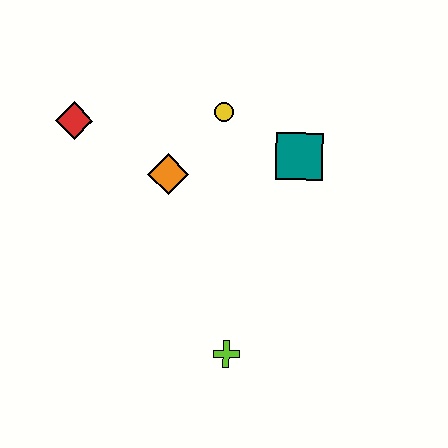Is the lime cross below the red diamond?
Yes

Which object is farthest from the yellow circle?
The lime cross is farthest from the yellow circle.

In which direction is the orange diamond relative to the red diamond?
The orange diamond is to the right of the red diamond.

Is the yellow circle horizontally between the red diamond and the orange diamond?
No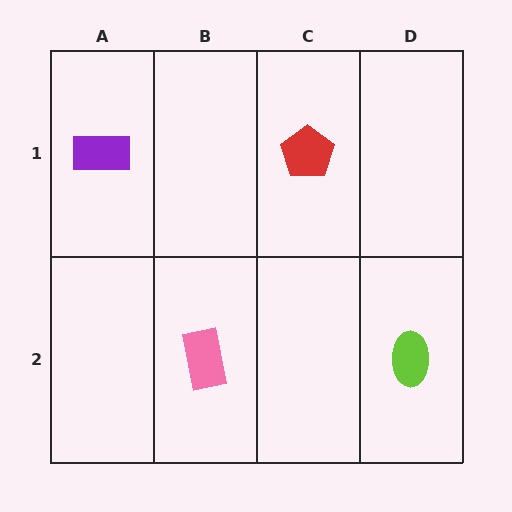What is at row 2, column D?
A lime ellipse.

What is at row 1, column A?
A purple rectangle.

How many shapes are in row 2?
2 shapes.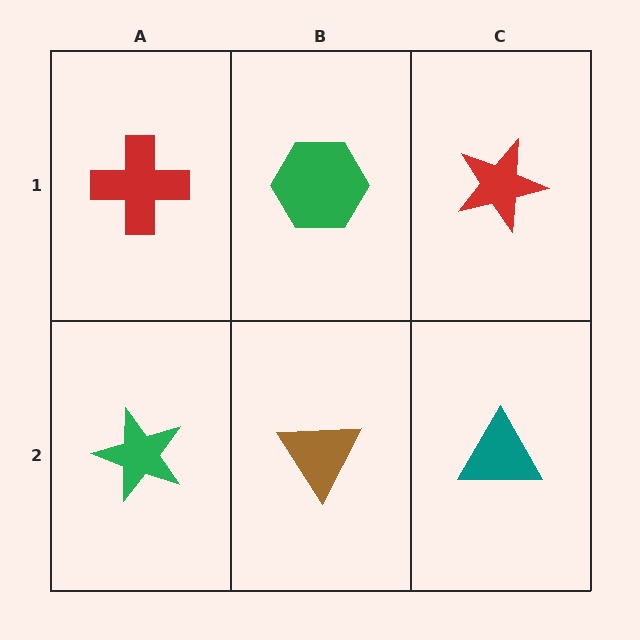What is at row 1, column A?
A red cross.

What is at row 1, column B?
A green hexagon.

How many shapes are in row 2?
3 shapes.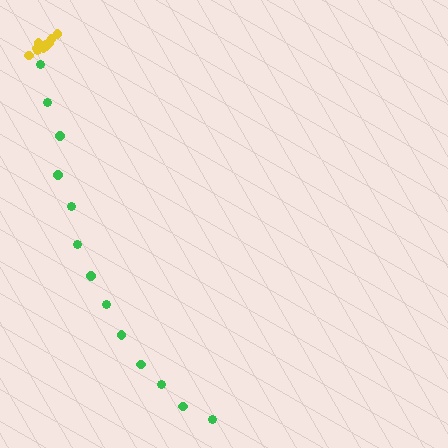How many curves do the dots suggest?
There are 2 distinct paths.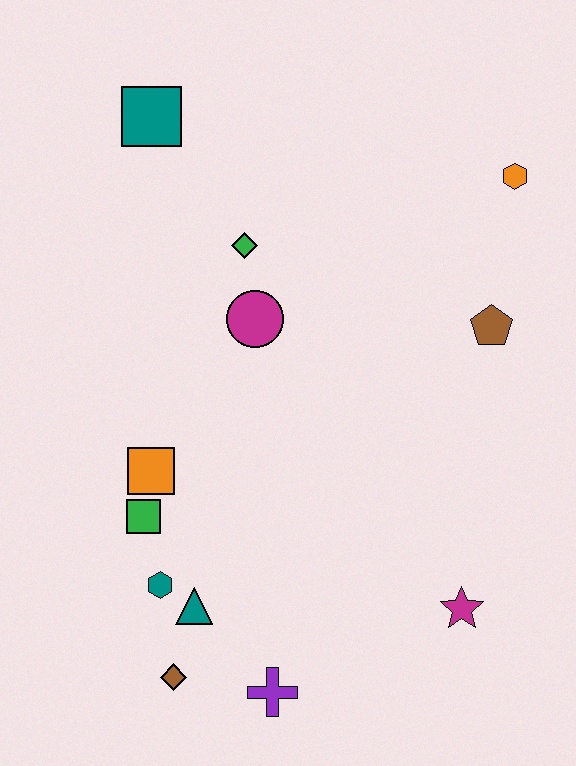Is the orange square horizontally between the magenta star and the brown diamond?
No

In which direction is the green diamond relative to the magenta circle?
The green diamond is above the magenta circle.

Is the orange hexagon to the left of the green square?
No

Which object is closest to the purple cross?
The brown diamond is closest to the purple cross.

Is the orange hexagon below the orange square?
No